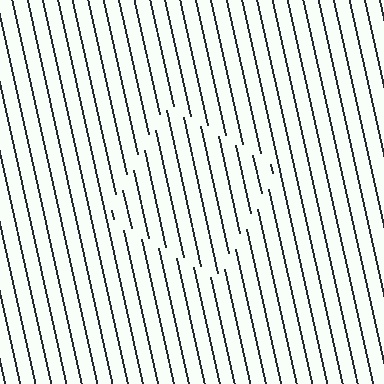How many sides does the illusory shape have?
4 sides — the line-ends trace a square.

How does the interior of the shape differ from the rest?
The interior of the shape contains the same grating, shifted by half a period — the contour is defined by the phase discontinuity where line-ends from the inner and outer gratings abut.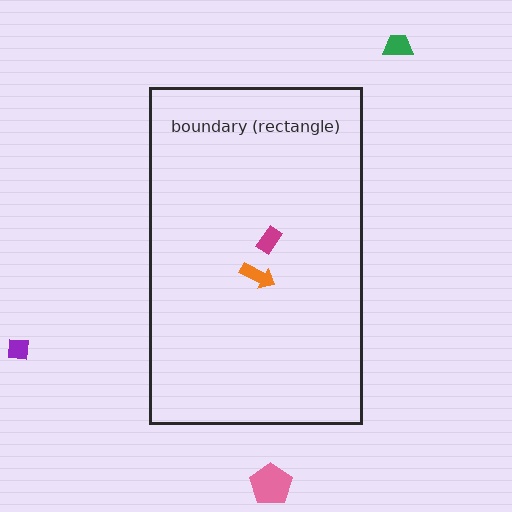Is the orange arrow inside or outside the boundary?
Inside.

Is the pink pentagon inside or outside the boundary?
Outside.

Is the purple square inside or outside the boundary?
Outside.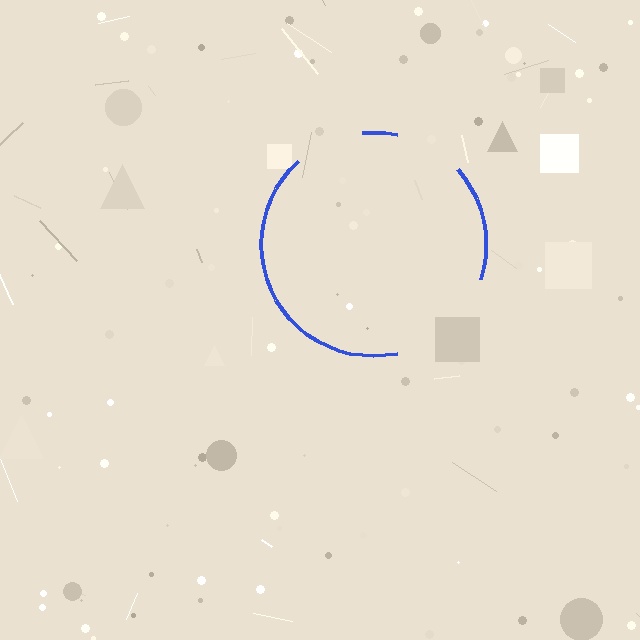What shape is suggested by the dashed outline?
The dashed outline suggests a circle.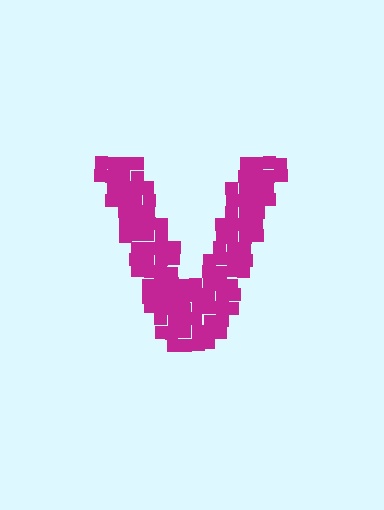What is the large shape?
The large shape is the letter V.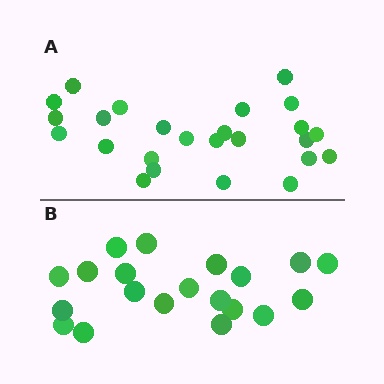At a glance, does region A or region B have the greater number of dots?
Region A (the top region) has more dots.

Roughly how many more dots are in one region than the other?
Region A has about 5 more dots than region B.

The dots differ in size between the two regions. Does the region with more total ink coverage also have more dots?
No. Region B has more total ink coverage because its dots are larger, but region A actually contains more individual dots. Total area can be misleading — the number of items is what matters here.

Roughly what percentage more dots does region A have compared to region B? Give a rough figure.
About 25% more.